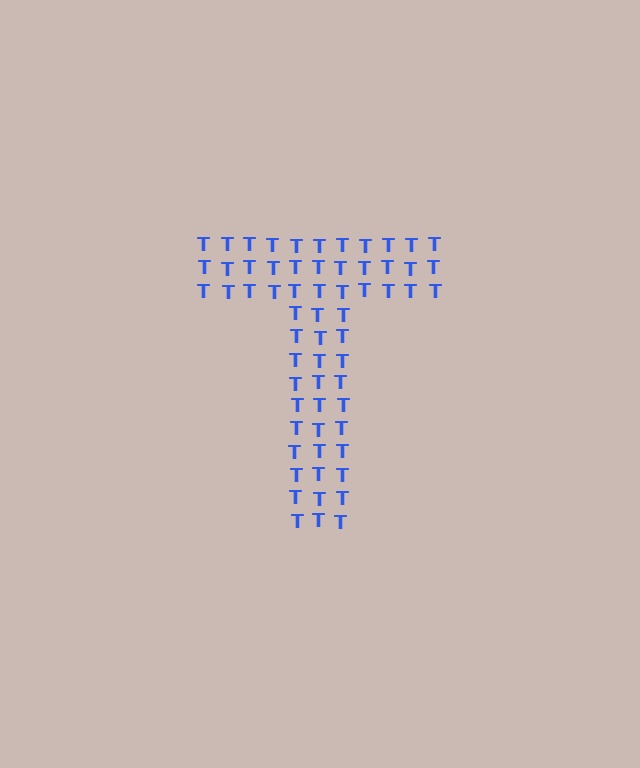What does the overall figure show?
The overall figure shows the letter T.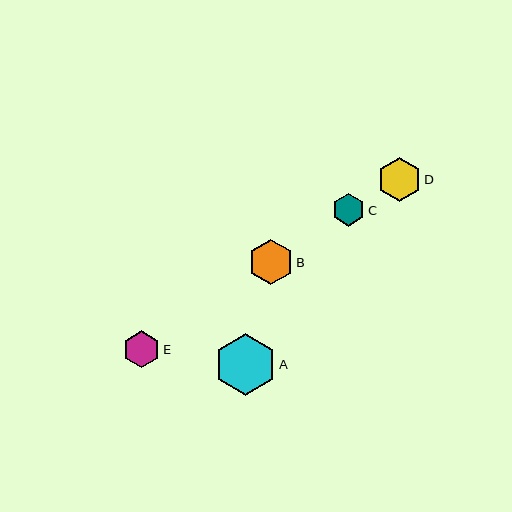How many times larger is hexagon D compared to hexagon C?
Hexagon D is approximately 1.3 times the size of hexagon C.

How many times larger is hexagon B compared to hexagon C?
Hexagon B is approximately 1.4 times the size of hexagon C.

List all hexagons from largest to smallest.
From largest to smallest: A, B, D, E, C.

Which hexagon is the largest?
Hexagon A is the largest with a size of approximately 62 pixels.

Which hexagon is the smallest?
Hexagon C is the smallest with a size of approximately 33 pixels.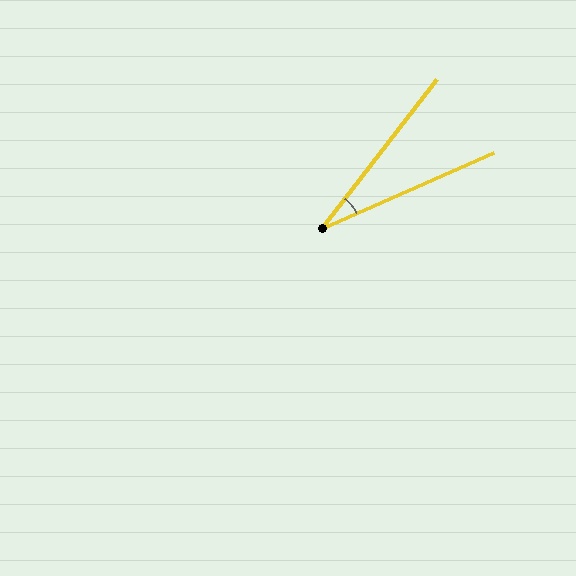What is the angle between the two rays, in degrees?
Approximately 28 degrees.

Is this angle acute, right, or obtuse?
It is acute.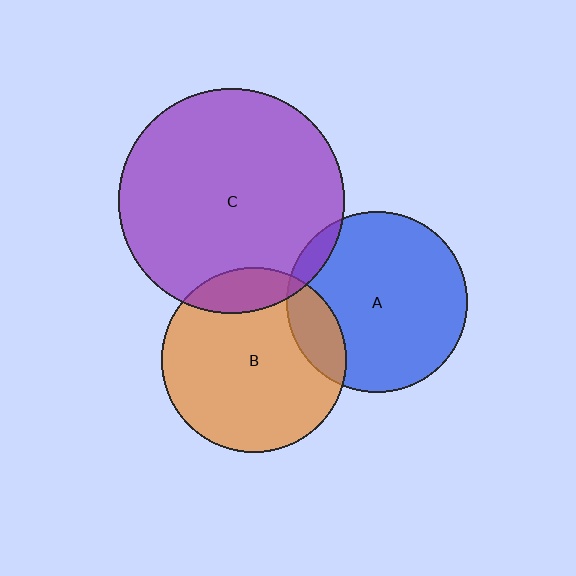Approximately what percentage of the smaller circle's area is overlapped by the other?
Approximately 15%.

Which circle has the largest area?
Circle C (purple).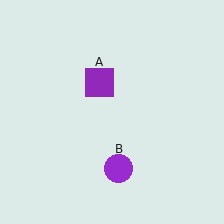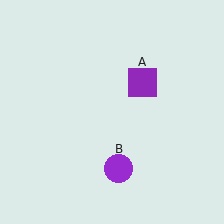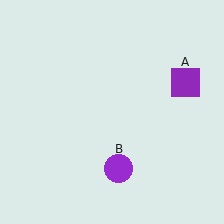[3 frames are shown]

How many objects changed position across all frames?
1 object changed position: purple square (object A).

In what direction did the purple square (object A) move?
The purple square (object A) moved right.